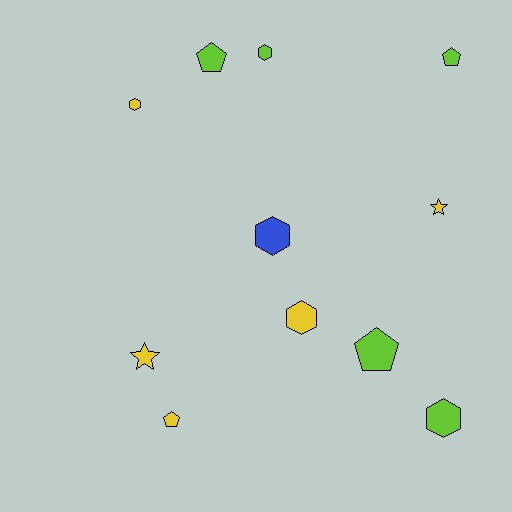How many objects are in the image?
There are 11 objects.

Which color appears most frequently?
Yellow, with 5 objects.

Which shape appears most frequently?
Hexagon, with 5 objects.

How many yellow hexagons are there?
There are 2 yellow hexagons.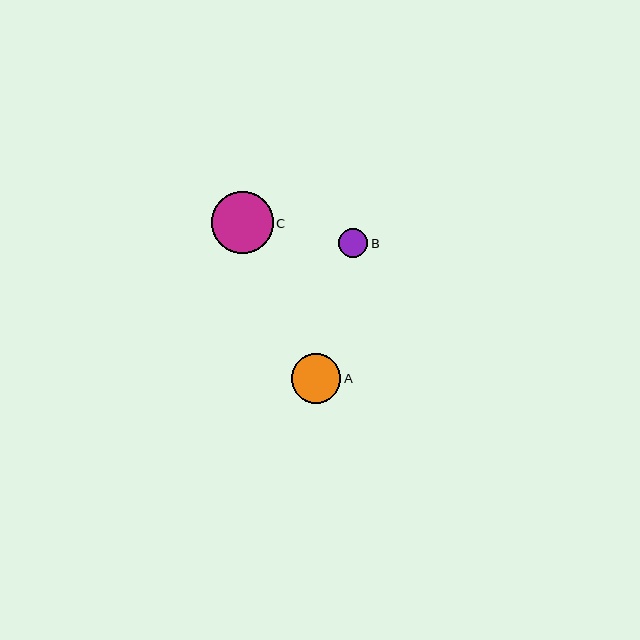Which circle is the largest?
Circle C is the largest with a size of approximately 62 pixels.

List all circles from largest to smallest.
From largest to smallest: C, A, B.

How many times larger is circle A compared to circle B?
Circle A is approximately 1.7 times the size of circle B.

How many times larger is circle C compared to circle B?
Circle C is approximately 2.1 times the size of circle B.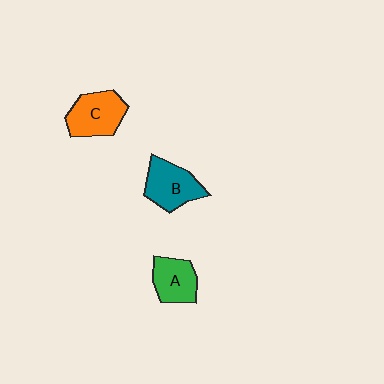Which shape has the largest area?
Shape C (orange).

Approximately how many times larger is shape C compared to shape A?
Approximately 1.2 times.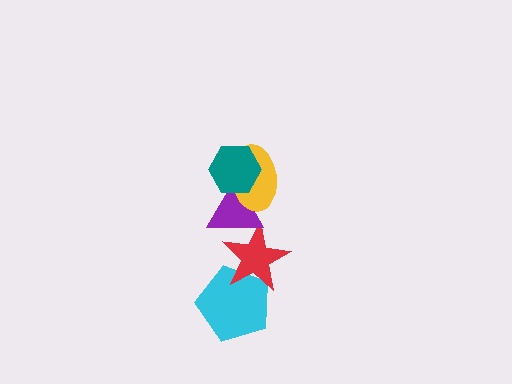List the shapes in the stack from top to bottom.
From top to bottom: the teal hexagon, the yellow ellipse, the purple triangle, the red star, the cyan pentagon.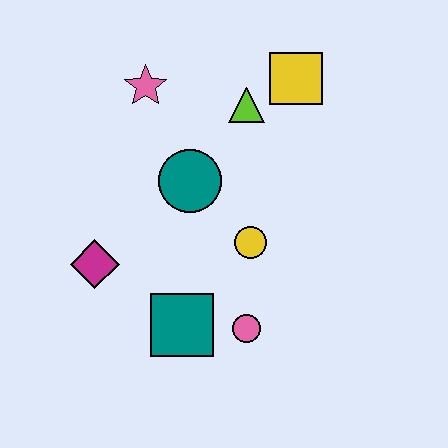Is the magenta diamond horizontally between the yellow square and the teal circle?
No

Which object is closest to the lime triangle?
The yellow square is closest to the lime triangle.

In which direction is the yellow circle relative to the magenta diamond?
The yellow circle is to the right of the magenta diamond.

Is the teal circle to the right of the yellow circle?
No